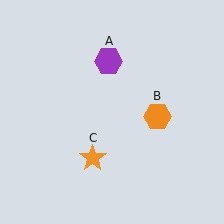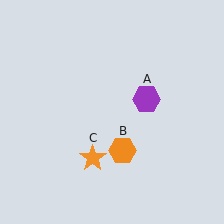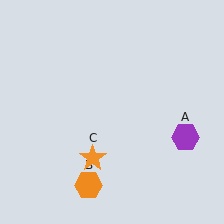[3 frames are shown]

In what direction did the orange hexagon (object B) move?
The orange hexagon (object B) moved down and to the left.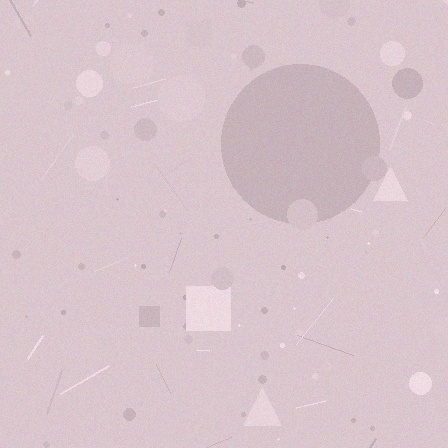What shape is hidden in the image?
A circle is hidden in the image.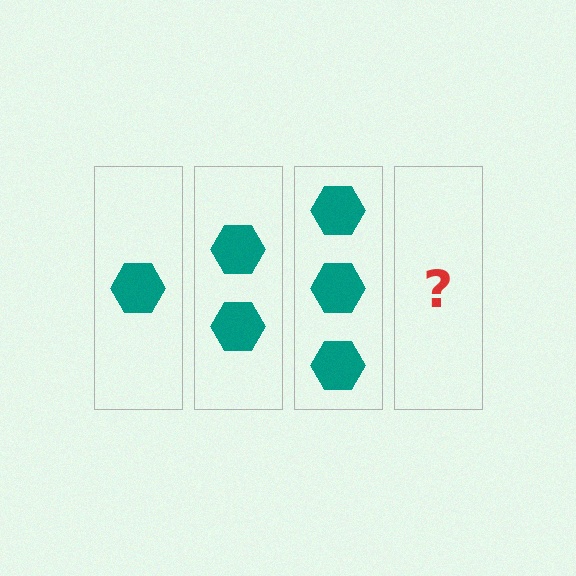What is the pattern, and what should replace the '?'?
The pattern is that each step adds one more hexagon. The '?' should be 4 hexagons.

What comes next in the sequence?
The next element should be 4 hexagons.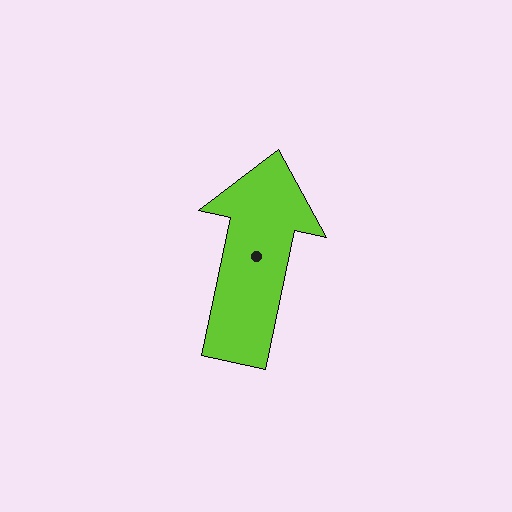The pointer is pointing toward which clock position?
Roughly 12 o'clock.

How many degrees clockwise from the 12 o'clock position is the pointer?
Approximately 12 degrees.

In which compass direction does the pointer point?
North.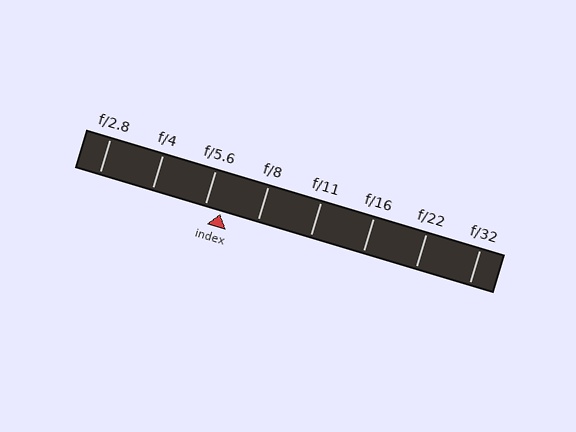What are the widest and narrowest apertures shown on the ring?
The widest aperture shown is f/2.8 and the narrowest is f/32.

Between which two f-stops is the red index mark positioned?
The index mark is between f/5.6 and f/8.